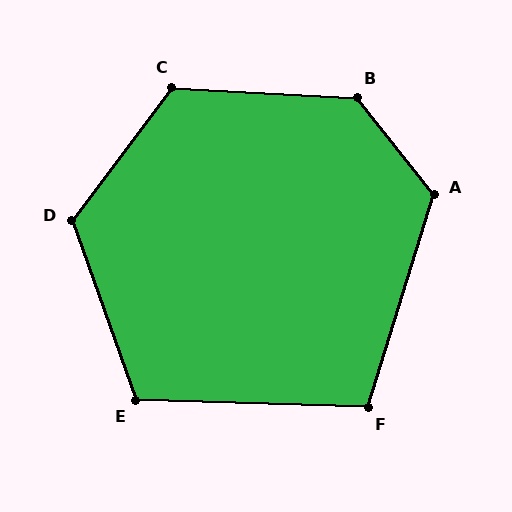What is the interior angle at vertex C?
Approximately 124 degrees (obtuse).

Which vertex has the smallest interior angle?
F, at approximately 106 degrees.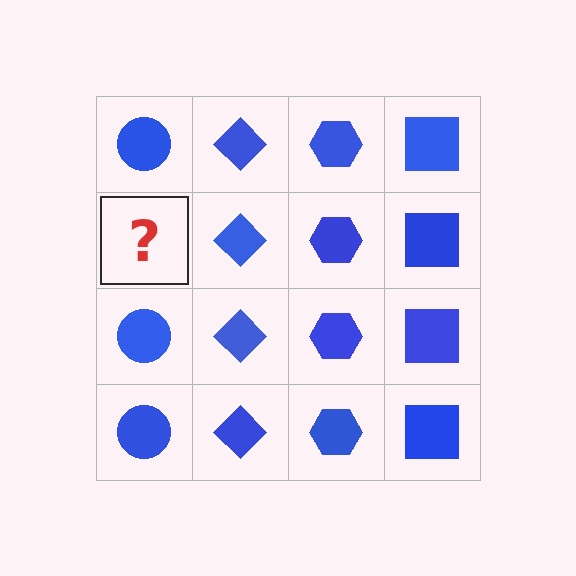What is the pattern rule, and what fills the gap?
The rule is that each column has a consistent shape. The gap should be filled with a blue circle.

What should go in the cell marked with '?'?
The missing cell should contain a blue circle.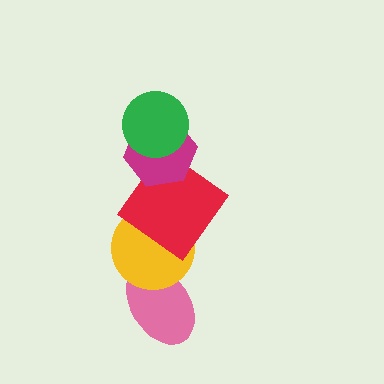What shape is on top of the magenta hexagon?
The green circle is on top of the magenta hexagon.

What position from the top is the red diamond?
The red diamond is 3rd from the top.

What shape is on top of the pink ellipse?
The yellow circle is on top of the pink ellipse.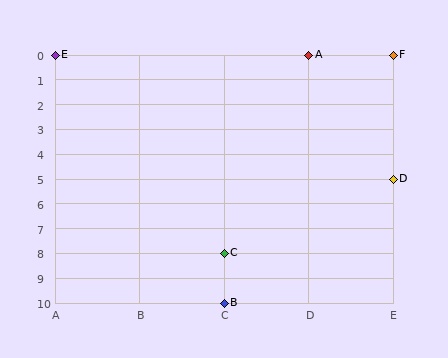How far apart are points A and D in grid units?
Points A and D are 1 column and 5 rows apart (about 5.1 grid units diagonally).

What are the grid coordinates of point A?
Point A is at grid coordinates (D, 0).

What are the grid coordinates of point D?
Point D is at grid coordinates (E, 5).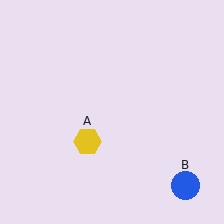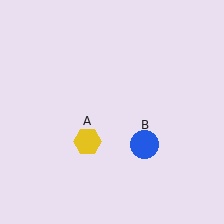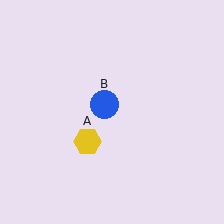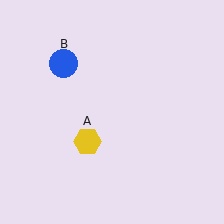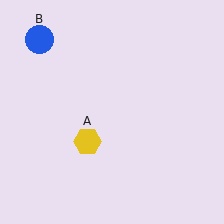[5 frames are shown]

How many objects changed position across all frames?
1 object changed position: blue circle (object B).